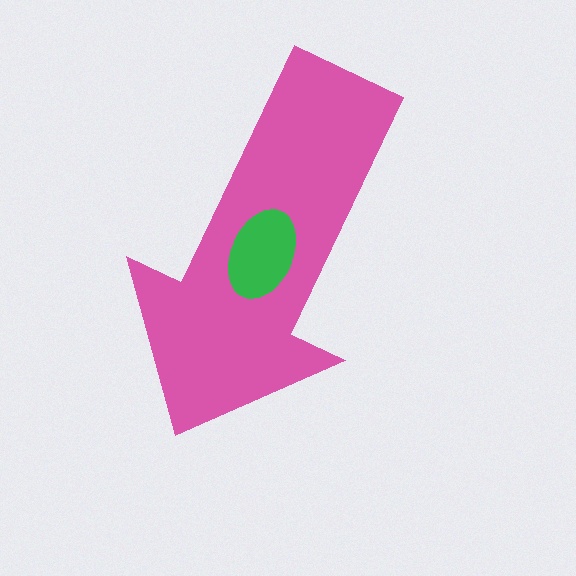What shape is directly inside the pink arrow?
The green ellipse.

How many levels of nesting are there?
2.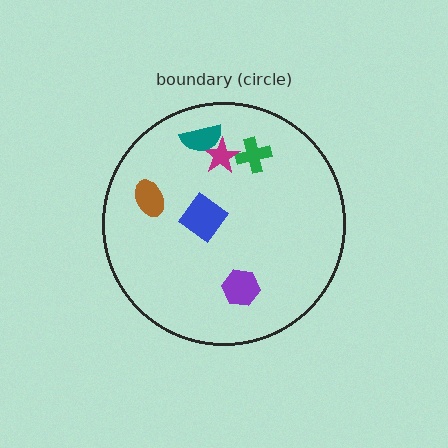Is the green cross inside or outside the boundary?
Inside.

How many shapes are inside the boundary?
6 inside, 0 outside.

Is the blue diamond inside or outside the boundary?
Inside.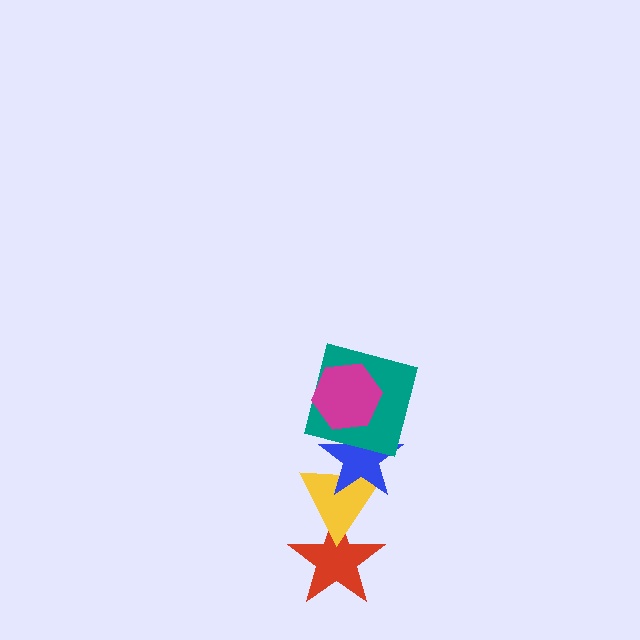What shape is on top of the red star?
The yellow triangle is on top of the red star.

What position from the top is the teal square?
The teal square is 2nd from the top.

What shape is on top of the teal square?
The magenta hexagon is on top of the teal square.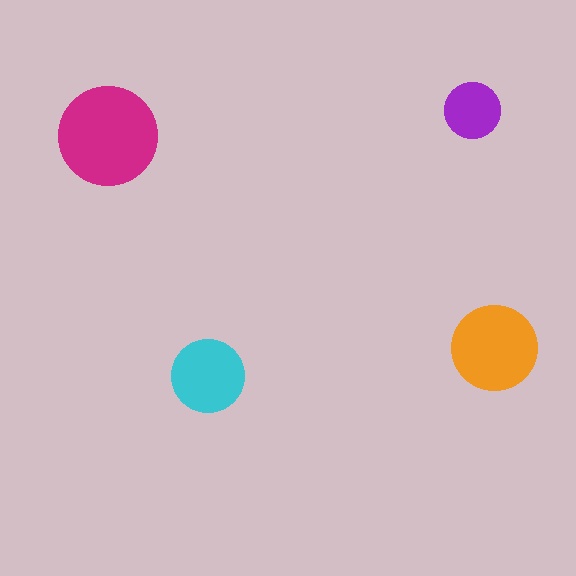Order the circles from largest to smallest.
the magenta one, the orange one, the cyan one, the purple one.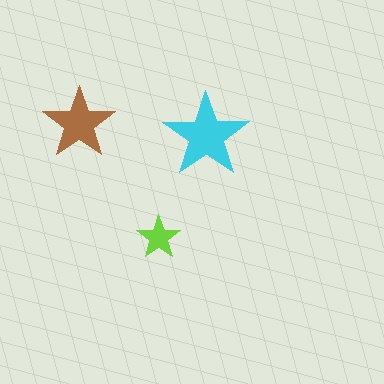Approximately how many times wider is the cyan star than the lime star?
About 2 times wider.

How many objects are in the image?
There are 3 objects in the image.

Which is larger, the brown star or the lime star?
The brown one.